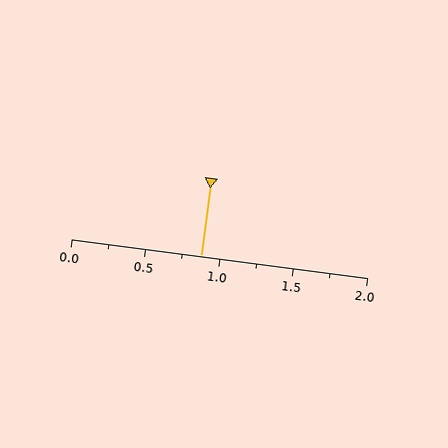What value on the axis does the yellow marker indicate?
The marker indicates approximately 0.88.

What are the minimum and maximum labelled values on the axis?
The axis runs from 0.0 to 2.0.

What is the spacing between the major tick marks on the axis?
The major ticks are spaced 0.5 apart.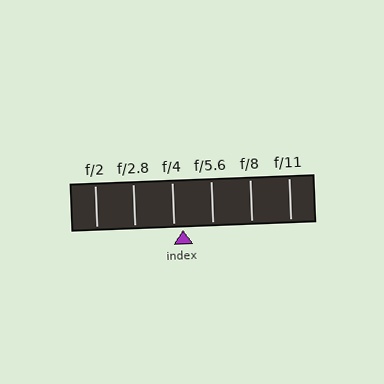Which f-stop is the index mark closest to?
The index mark is closest to f/4.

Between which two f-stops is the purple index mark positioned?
The index mark is between f/4 and f/5.6.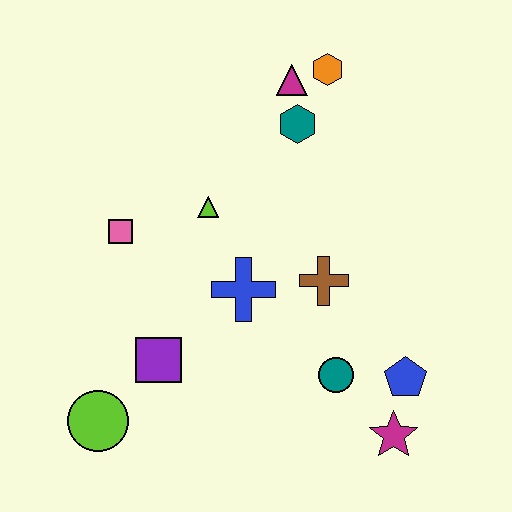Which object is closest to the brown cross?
The blue cross is closest to the brown cross.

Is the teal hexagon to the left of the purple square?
No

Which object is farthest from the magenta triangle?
The lime circle is farthest from the magenta triangle.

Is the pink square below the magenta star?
No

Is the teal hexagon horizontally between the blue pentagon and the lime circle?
Yes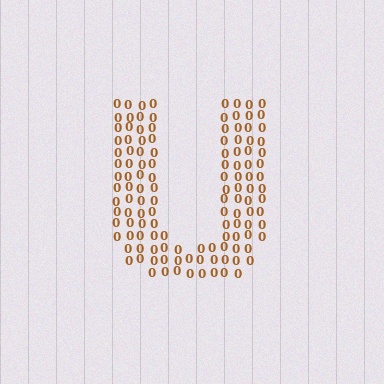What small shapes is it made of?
It is made of small digit 0's.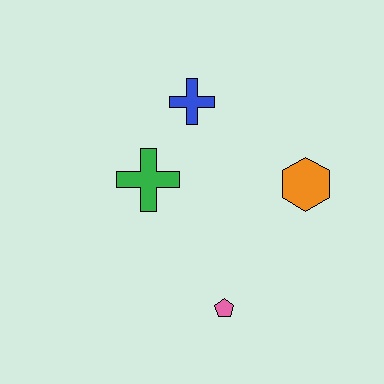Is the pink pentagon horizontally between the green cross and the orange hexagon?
Yes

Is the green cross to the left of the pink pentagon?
Yes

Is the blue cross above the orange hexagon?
Yes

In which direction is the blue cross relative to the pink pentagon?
The blue cross is above the pink pentagon.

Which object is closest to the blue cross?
The green cross is closest to the blue cross.